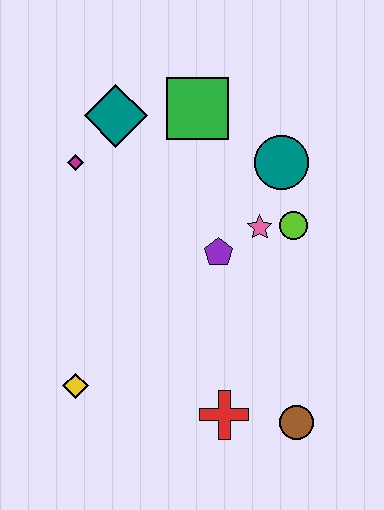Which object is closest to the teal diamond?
The magenta diamond is closest to the teal diamond.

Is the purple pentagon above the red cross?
Yes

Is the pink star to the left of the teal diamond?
No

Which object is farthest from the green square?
The brown circle is farthest from the green square.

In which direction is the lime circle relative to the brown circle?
The lime circle is above the brown circle.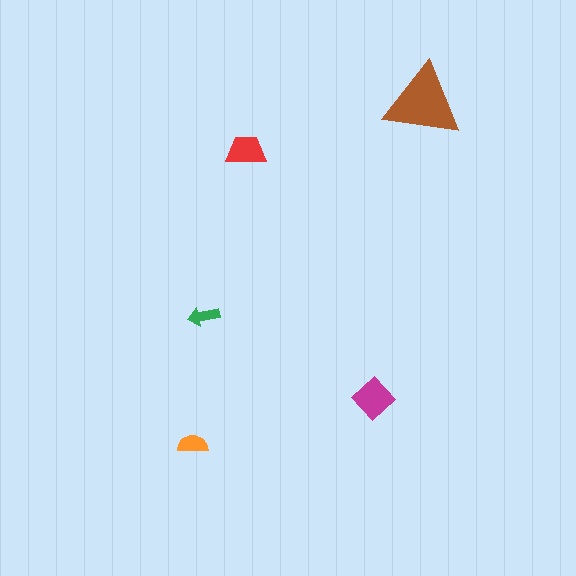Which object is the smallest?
The green arrow.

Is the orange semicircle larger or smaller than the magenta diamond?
Smaller.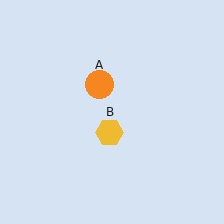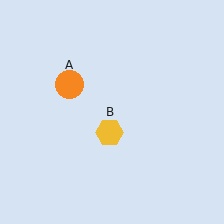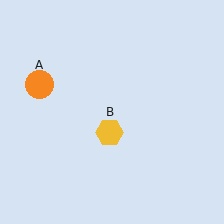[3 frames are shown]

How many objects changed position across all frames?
1 object changed position: orange circle (object A).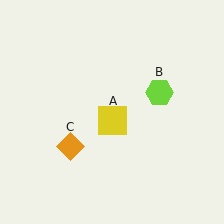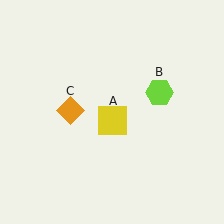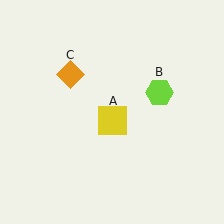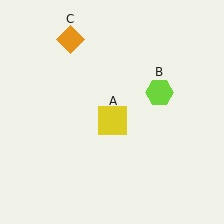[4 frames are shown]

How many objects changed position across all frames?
1 object changed position: orange diamond (object C).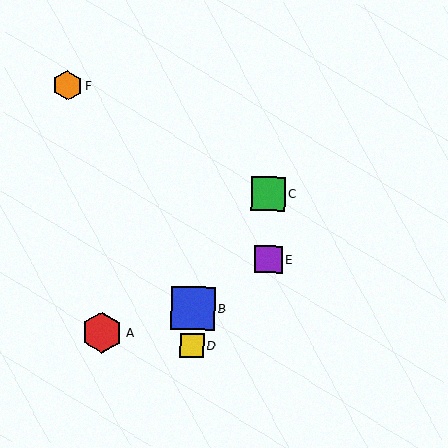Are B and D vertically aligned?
Yes, both are at x≈193.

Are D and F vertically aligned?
No, D is at x≈192 and F is at x≈67.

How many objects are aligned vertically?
2 objects (B, D) are aligned vertically.